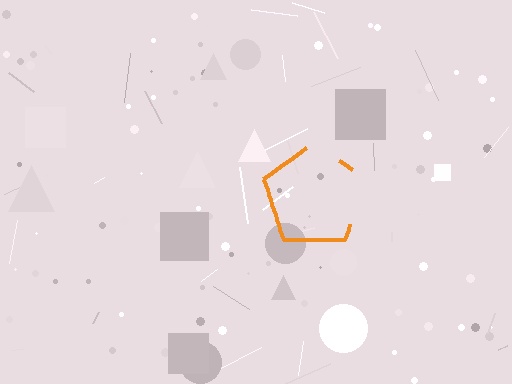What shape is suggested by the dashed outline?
The dashed outline suggests a pentagon.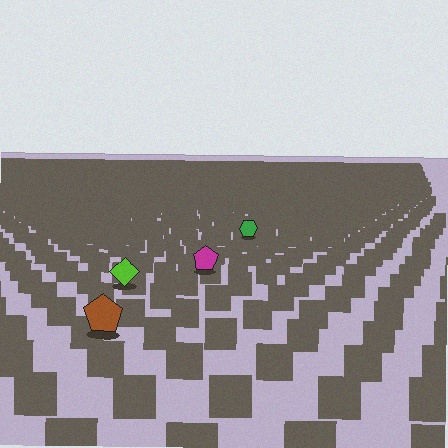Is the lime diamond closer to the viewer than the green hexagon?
Yes. The lime diamond is closer — you can tell from the texture gradient: the ground texture is coarser near it.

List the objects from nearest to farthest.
From nearest to farthest: the brown pentagon, the lime diamond, the magenta pentagon, the green hexagon.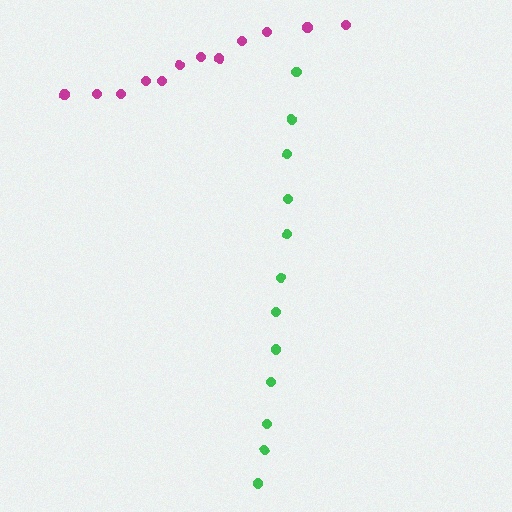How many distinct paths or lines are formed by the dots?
There are 2 distinct paths.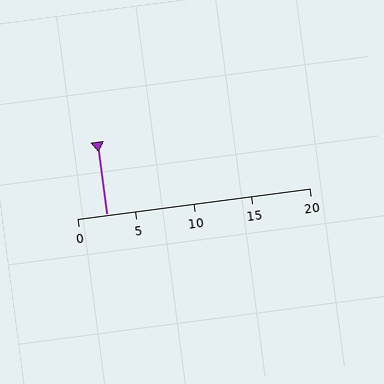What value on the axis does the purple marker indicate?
The marker indicates approximately 2.5.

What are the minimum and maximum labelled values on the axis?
The axis runs from 0 to 20.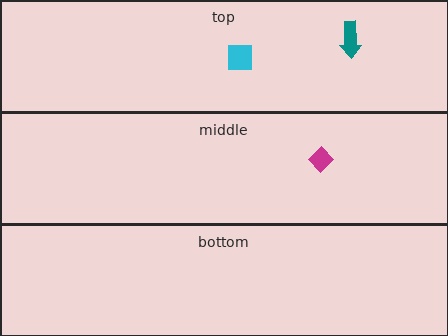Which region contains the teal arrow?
The top region.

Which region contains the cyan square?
The top region.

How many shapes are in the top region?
2.